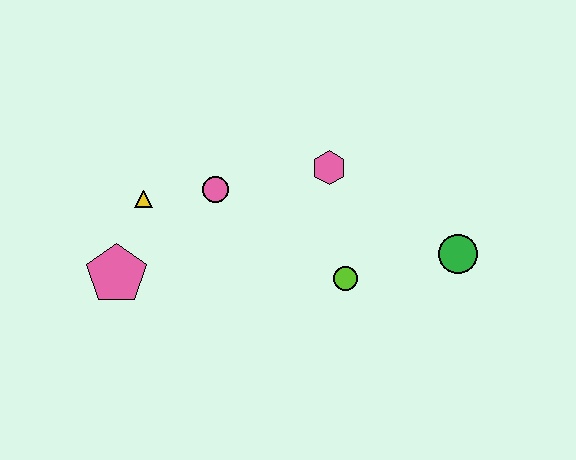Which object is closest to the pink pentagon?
The yellow triangle is closest to the pink pentagon.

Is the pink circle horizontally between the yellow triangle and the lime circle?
Yes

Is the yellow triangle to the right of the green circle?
No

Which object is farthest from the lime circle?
The pink pentagon is farthest from the lime circle.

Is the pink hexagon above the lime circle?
Yes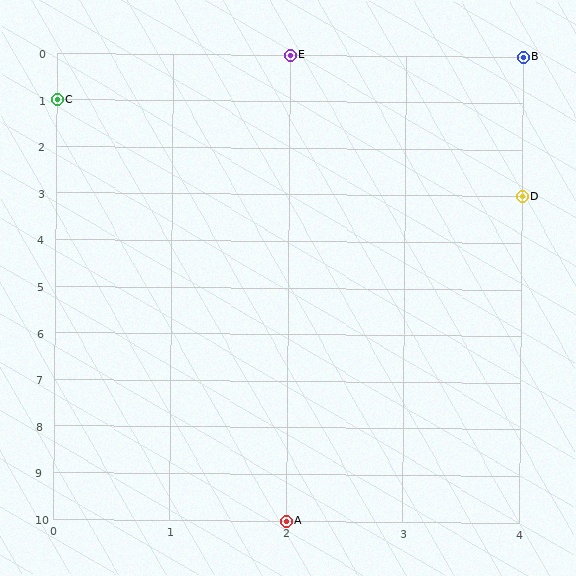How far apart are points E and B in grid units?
Points E and B are 2 columns apart.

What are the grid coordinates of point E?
Point E is at grid coordinates (2, 0).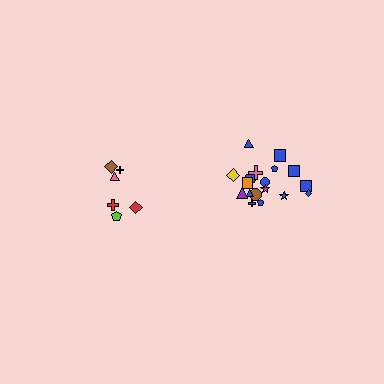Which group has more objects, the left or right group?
The right group.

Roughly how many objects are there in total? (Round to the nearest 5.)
Roughly 25 objects in total.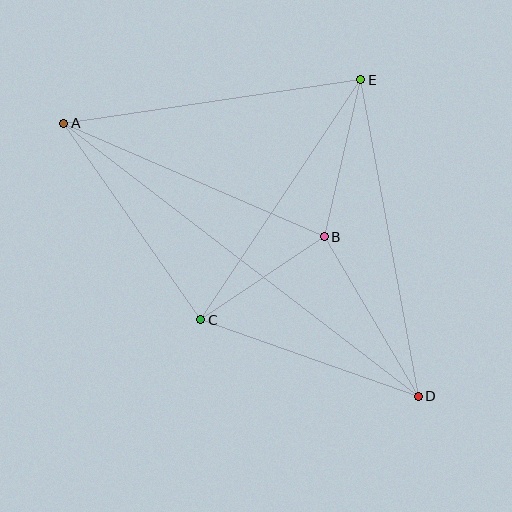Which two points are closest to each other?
Points B and C are closest to each other.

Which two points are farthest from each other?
Points A and D are farthest from each other.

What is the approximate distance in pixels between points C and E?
The distance between C and E is approximately 289 pixels.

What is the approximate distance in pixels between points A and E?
The distance between A and E is approximately 300 pixels.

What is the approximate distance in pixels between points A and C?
The distance between A and C is approximately 239 pixels.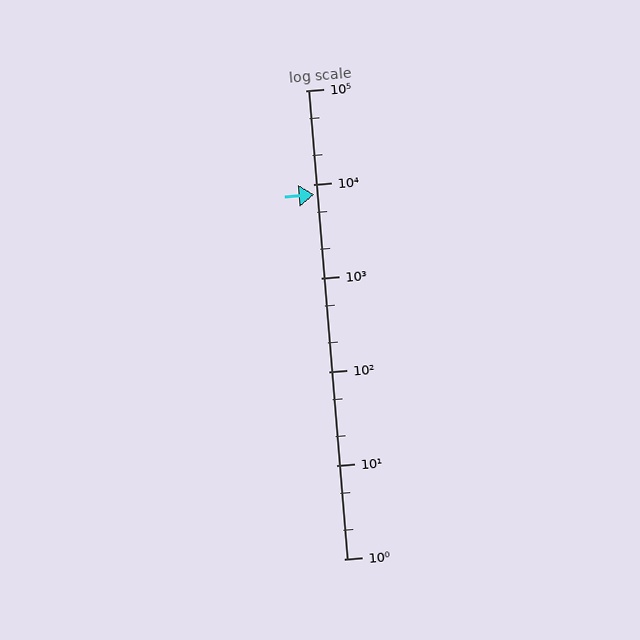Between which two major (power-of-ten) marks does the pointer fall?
The pointer is between 1000 and 10000.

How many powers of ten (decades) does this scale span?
The scale spans 5 decades, from 1 to 100000.